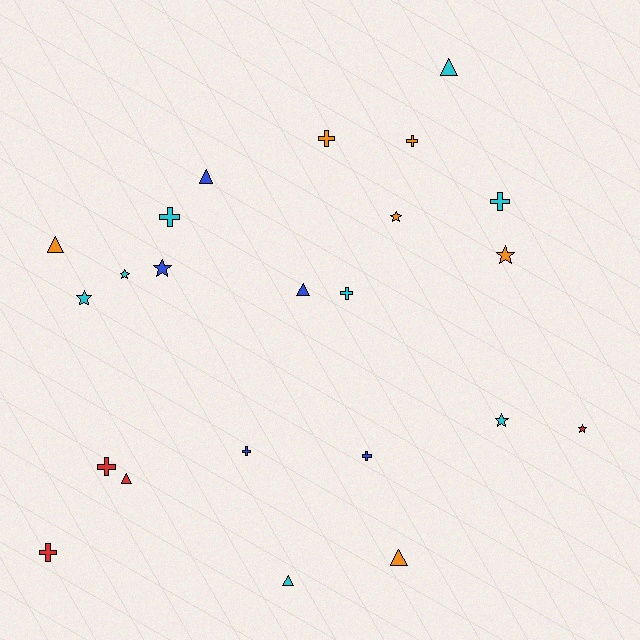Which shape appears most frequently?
Cross, with 9 objects.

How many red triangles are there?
There is 1 red triangle.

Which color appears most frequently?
Cyan, with 8 objects.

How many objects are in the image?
There are 23 objects.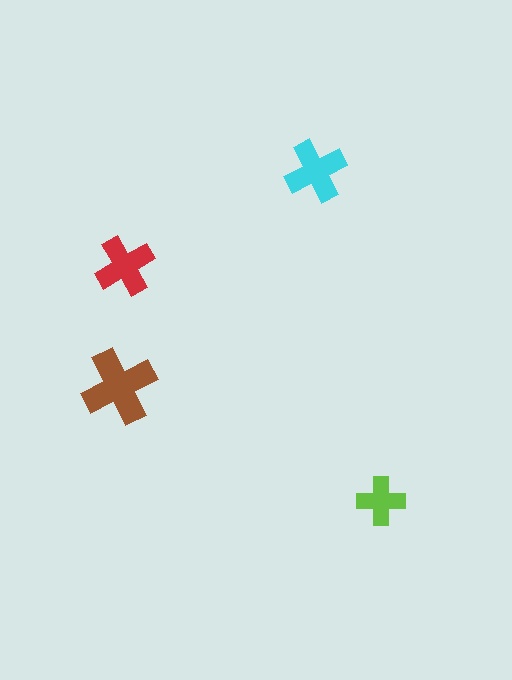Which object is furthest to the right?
The lime cross is rightmost.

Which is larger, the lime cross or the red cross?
The red one.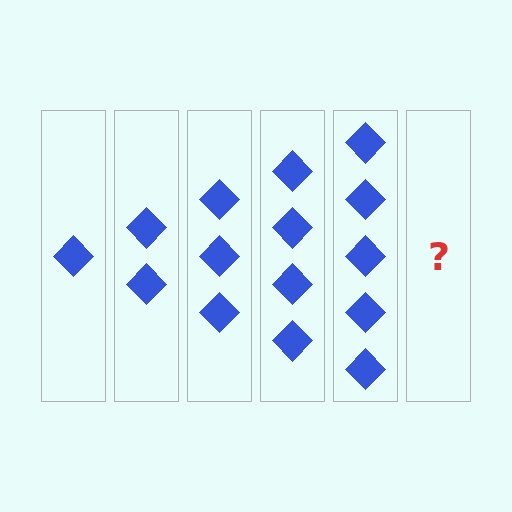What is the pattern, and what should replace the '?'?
The pattern is that each step adds one more diamond. The '?' should be 6 diamonds.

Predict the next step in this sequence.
The next step is 6 diamonds.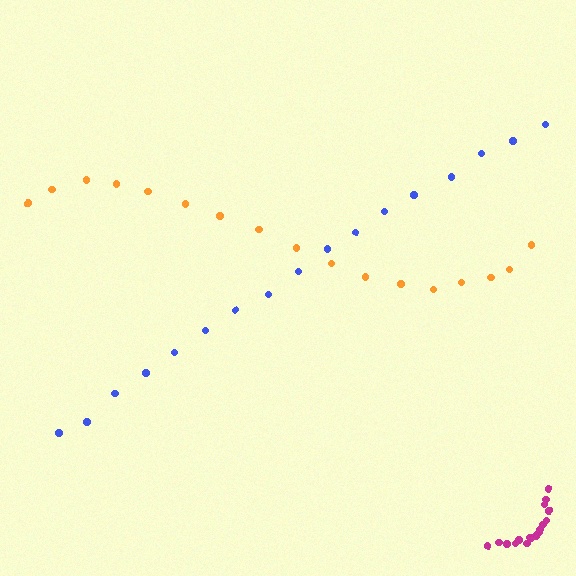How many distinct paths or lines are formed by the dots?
There are 3 distinct paths.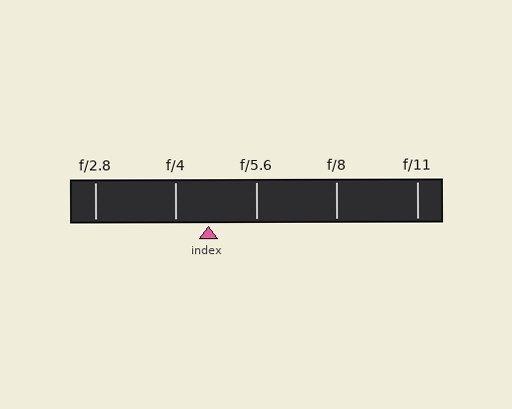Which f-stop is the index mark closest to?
The index mark is closest to f/4.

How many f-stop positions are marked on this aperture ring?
There are 5 f-stop positions marked.